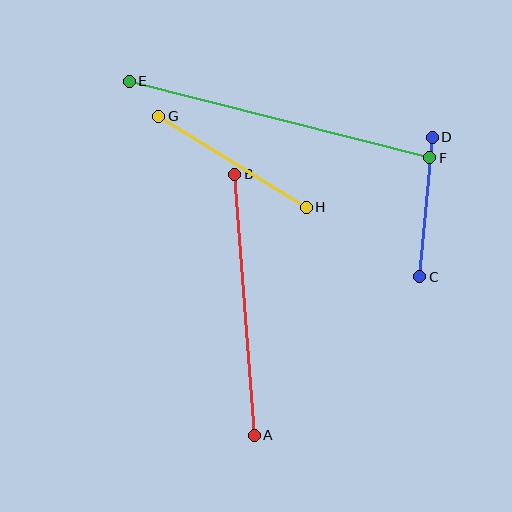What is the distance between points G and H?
The distance is approximately 174 pixels.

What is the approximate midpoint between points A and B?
The midpoint is at approximately (245, 305) pixels.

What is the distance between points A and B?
The distance is approximately 262 pixels.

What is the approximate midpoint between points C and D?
The midpoint is at approximately (426, 207) pixels.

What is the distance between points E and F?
The distance is approximately 310 pixels.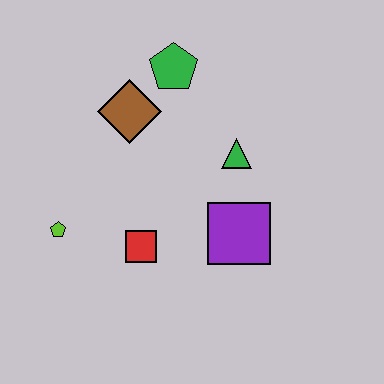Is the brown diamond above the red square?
Yes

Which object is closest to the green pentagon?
The brown diamond is closest to the green pentagon.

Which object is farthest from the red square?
The green pentagon is farthest from the red square.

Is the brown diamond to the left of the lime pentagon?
No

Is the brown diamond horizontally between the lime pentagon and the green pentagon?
Yes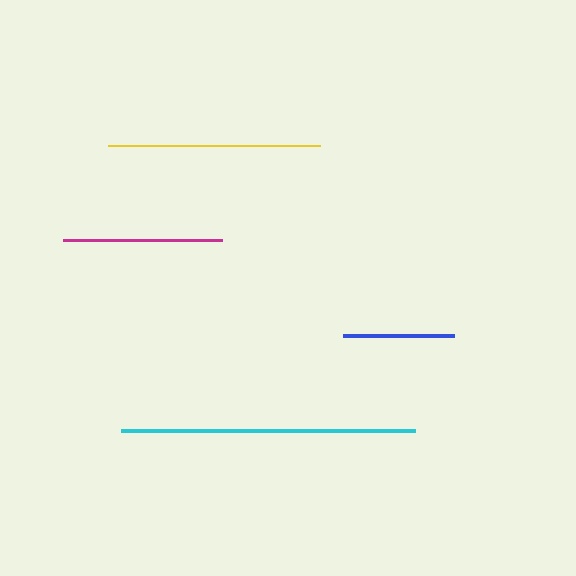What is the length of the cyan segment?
The cyan segment is approximately 294 pixels long.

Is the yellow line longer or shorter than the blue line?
The yellow line is longer than the blue line.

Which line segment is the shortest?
The blue line is the shortest at approximately 111 pixels.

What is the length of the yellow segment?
The yellow segment is approximately 212 pixels long.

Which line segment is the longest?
The cyan line is the longest at approximately 294 pixels.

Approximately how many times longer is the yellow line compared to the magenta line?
The yellow line is approximately 1.3 times the length of the magenta line.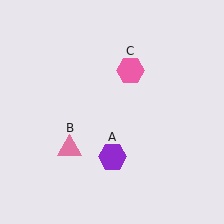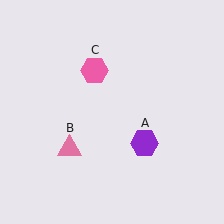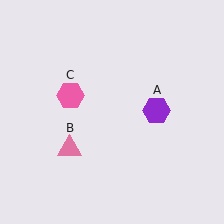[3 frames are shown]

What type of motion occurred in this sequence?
The purple hexagon (object A), pink hexagon (object C) rotated counterclockwise around the center of the scene.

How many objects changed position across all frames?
2 objects changed position: purple hexagon (object A), pink hexagon (object C).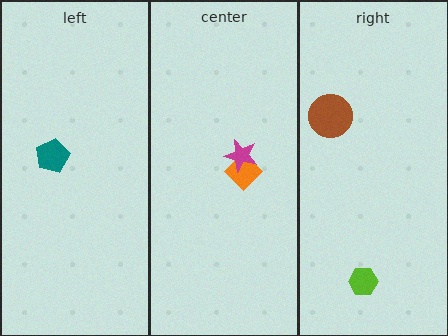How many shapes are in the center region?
2.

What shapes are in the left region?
The teal pentagon.